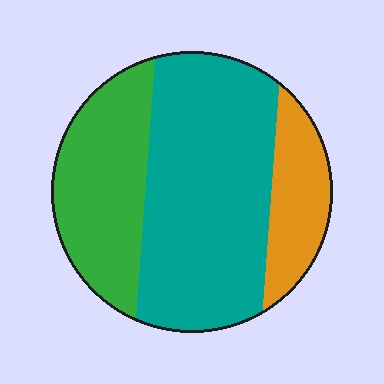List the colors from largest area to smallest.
From largest to smallest: teal, green, orange.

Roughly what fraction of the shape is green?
Green covers 29% of the shape.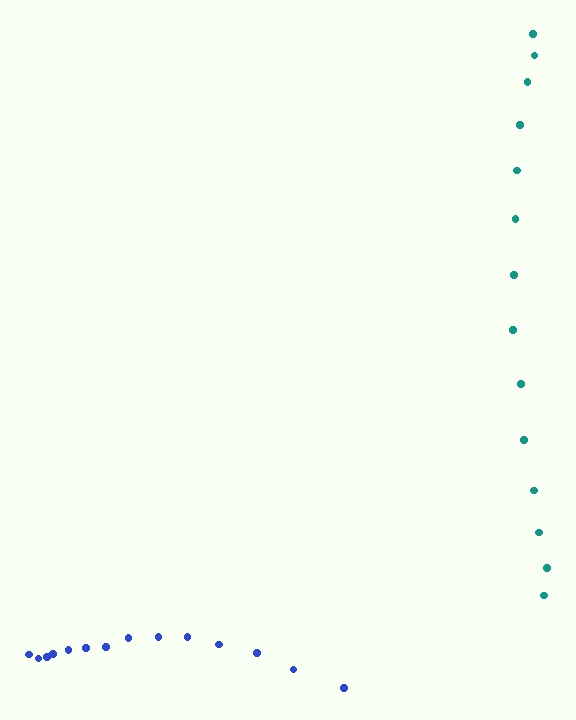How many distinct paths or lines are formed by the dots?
There are 2 distinct paths.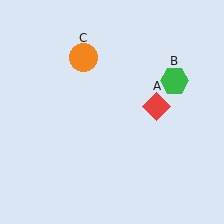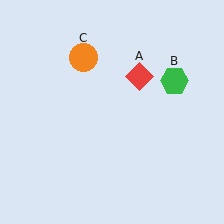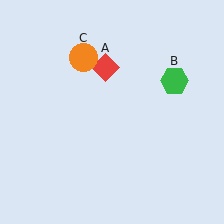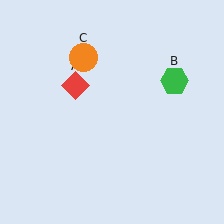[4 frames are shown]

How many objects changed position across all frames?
1 object changed position: red diamond (object A).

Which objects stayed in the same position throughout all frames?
Green hexagon (object B) and orange circle (object C) remained stationary.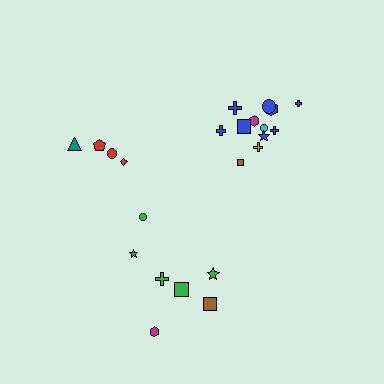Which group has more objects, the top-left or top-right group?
The top-right group.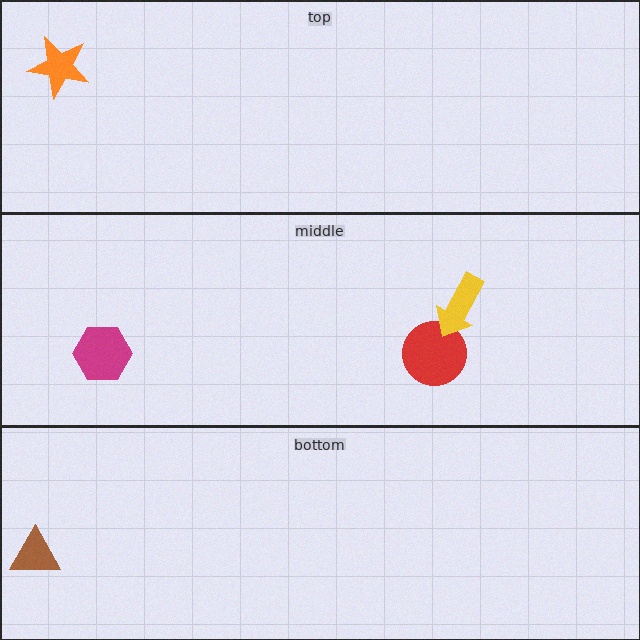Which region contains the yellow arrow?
The middle region.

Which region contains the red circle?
The middle region.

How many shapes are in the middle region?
3.